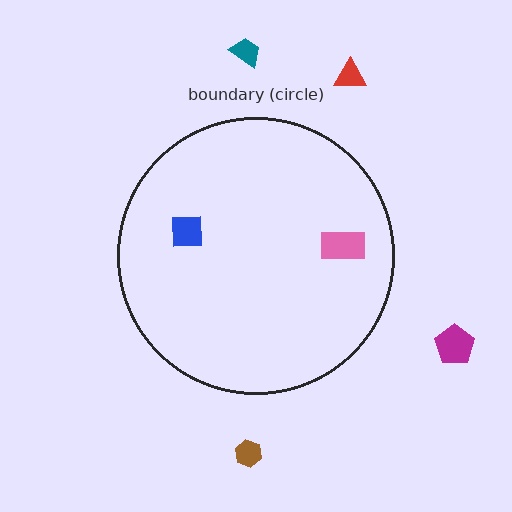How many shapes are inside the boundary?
2 inside, 4 outside.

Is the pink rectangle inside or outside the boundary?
Inside.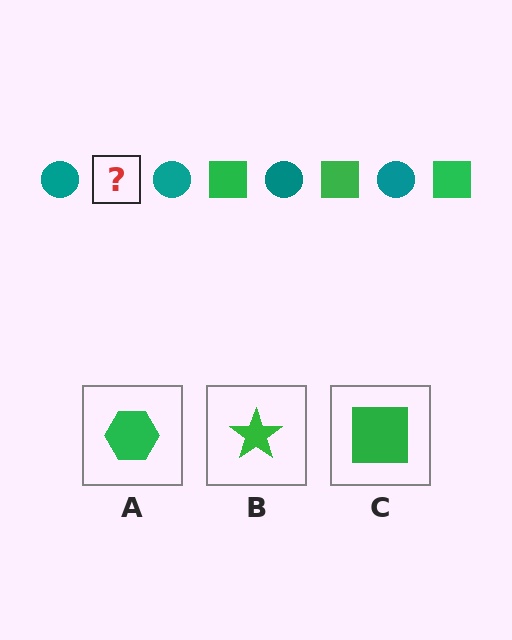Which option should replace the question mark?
Option C.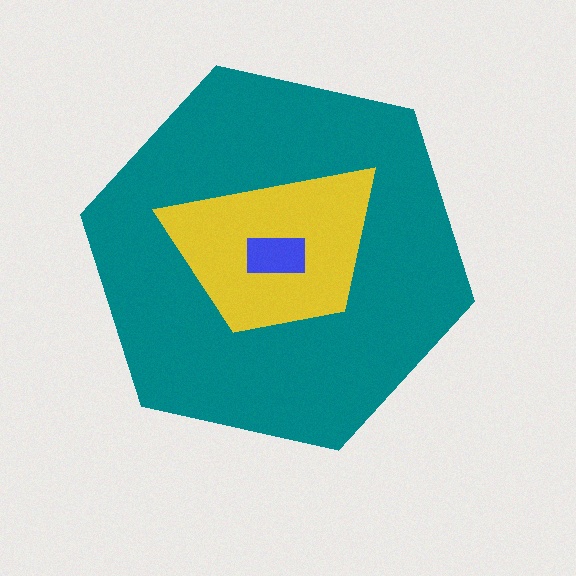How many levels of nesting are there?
3.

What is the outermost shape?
The teal hexagon.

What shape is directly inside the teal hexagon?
The yellow trapezoid.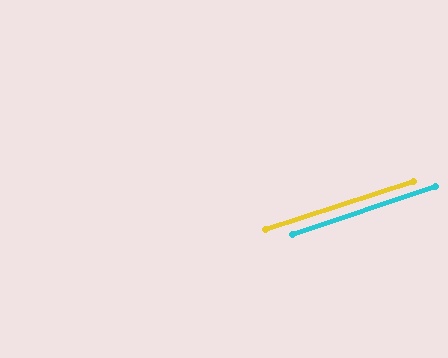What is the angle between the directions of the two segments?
Approximately 1 degree.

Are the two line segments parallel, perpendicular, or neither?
Parallel — their directions differ by only 0.7°.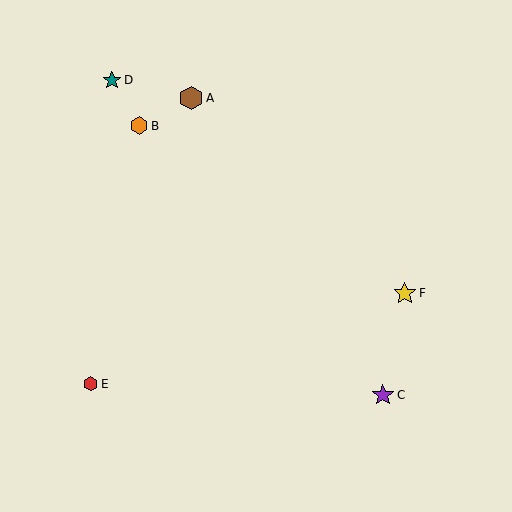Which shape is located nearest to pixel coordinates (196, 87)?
The brown hexagon (labeled A) at (191, 98) is nearest to that location.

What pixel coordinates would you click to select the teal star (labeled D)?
Click at (112, 80) to select the teal star D.